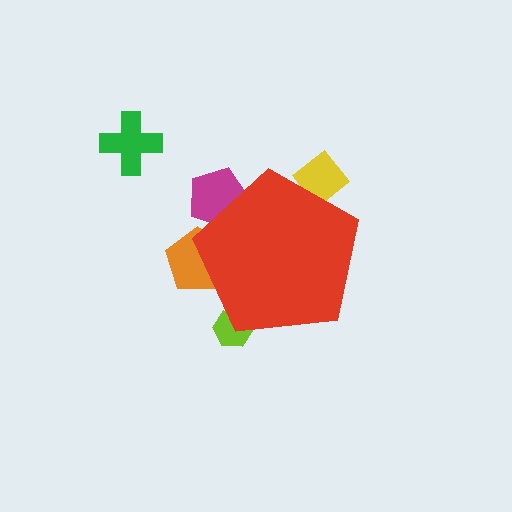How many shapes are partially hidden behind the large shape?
4 shapes are partially hidden.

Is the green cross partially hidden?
No, the green cross is fully visible.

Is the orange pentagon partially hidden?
Yes, the orange pentagon is partially hidden behind the red pentagon.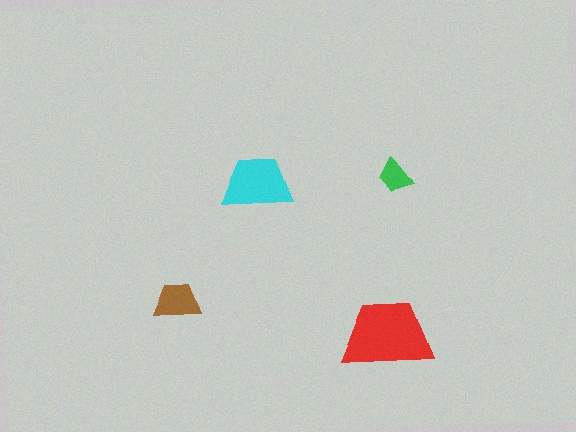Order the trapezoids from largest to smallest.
the red one, the cyan one, the brown one, the green one.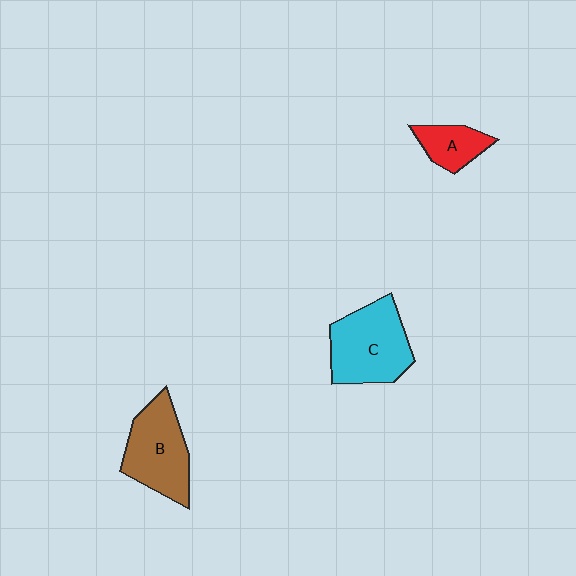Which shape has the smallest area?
Shape A (red).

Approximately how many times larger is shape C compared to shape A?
Approximately 2.2 times.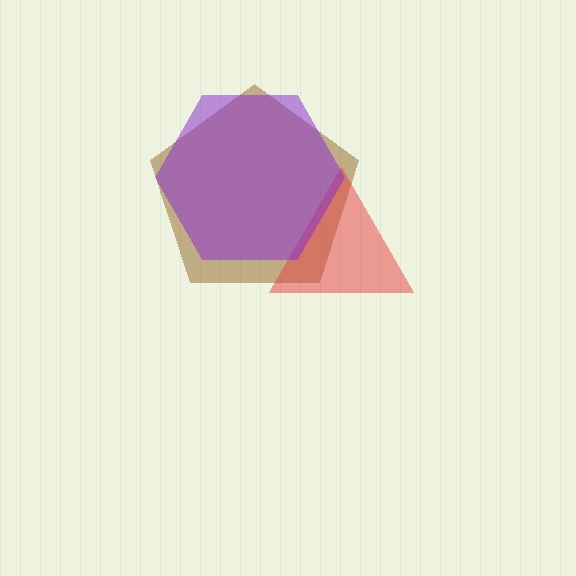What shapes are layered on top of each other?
The layered shapes are: a brown pentagon, a red triangle, a purple hexagon.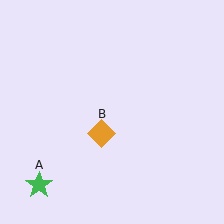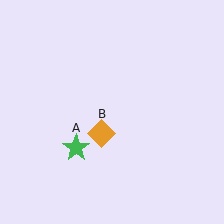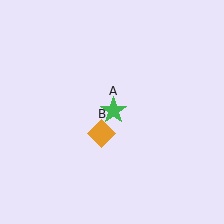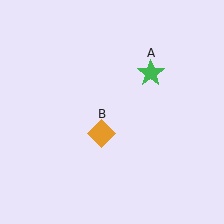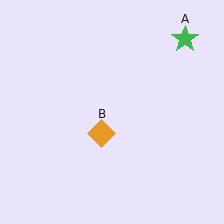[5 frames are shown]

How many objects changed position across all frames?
1 object changed position: green star (object A).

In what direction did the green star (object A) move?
The green star (object A) moved up and to the right.